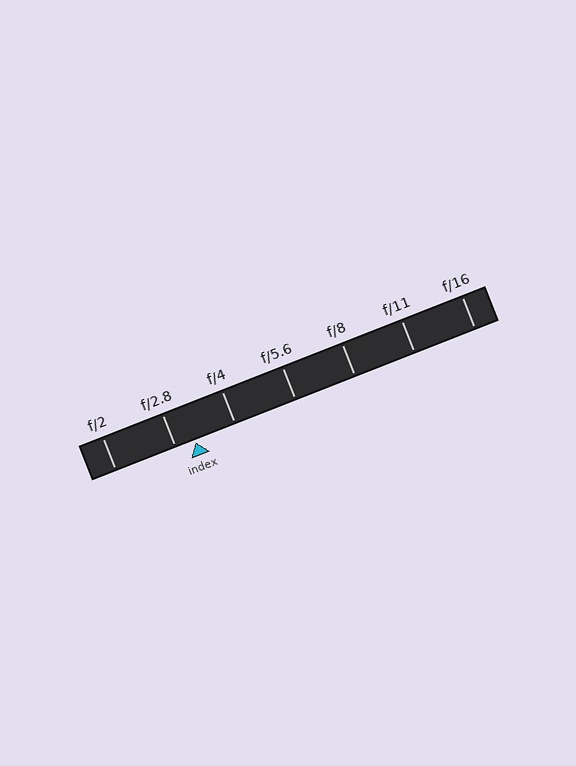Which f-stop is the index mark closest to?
The index mark is closest to f/2.8.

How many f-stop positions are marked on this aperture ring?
There are 7 f-stop positions marked.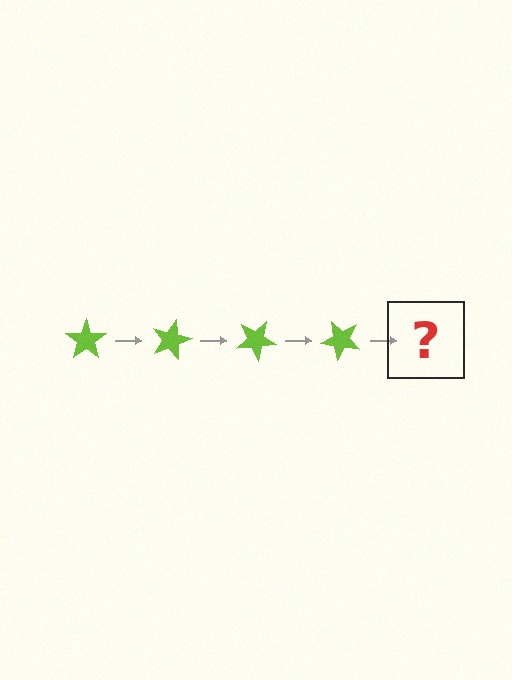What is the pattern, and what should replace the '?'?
The pattern is that the star rotates 15 degrees each step. The '?' should be a lime star rotated 60 degrees.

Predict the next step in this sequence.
The next step is a lime star rotated 60 degrees.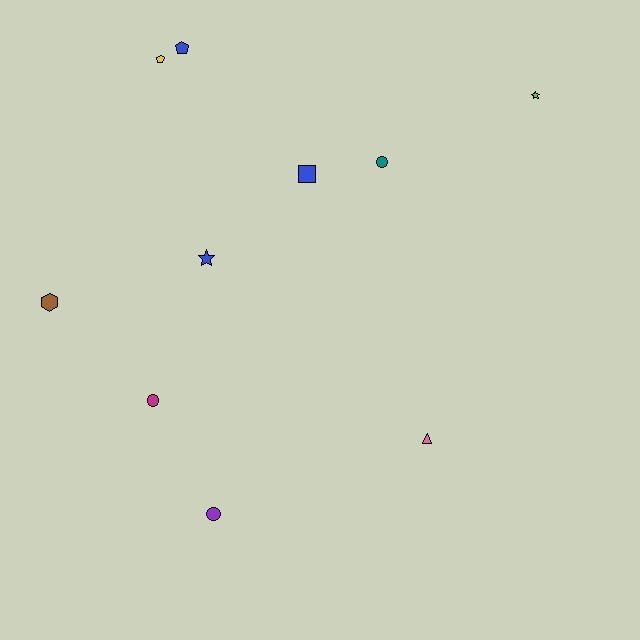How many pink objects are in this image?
There is 1 pink object.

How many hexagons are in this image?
There is 1 hexagon.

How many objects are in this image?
There are 10 objects.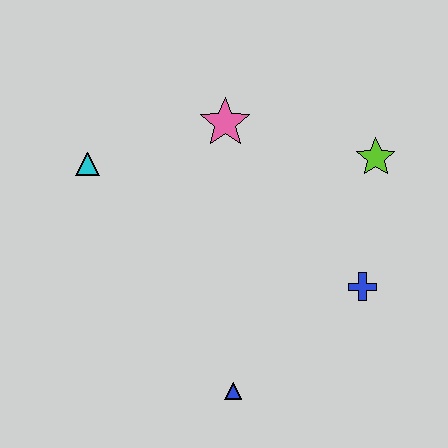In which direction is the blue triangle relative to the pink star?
The blue triangle is below the pink star.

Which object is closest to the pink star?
The cyan triangle is closest to the pink star.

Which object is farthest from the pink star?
The blue triangle is farthest from the pink star.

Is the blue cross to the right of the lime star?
No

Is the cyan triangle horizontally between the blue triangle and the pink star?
No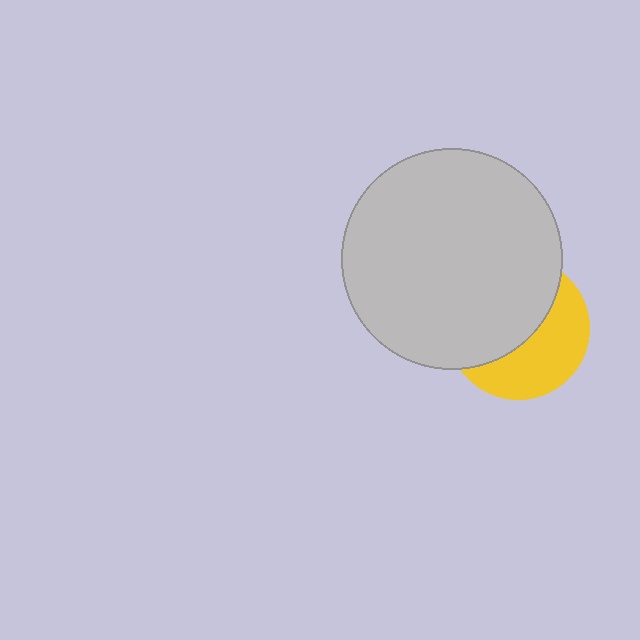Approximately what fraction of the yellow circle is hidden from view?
Roughly 56% of the yellow circle is hidden behind the light gray circle.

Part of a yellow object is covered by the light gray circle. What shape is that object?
It is a circle.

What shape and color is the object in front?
The object in front is a light gray circle.